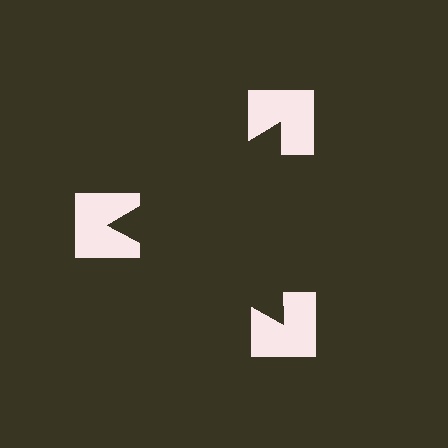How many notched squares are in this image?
There are 3 — one at each vertex of the illusory triangle.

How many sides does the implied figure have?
3 sides.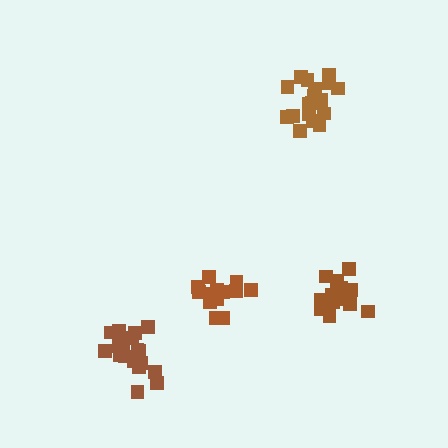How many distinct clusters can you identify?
There are 4 distinct clusters.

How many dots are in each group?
Group 1: 14 dots, Group 2: 18 dots, Group 3: 15 dots, Group 4: 20 dots (67 total).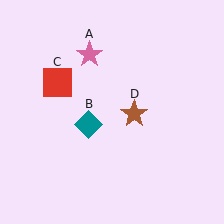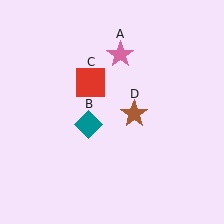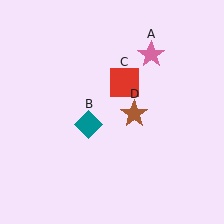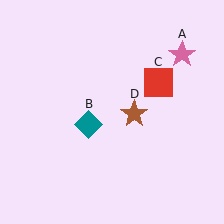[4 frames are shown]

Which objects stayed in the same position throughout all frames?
Teal diamond (object B) and brown star (object D) remained stationary.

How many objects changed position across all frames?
2 objects changed position: pink star (object A), red square (object C).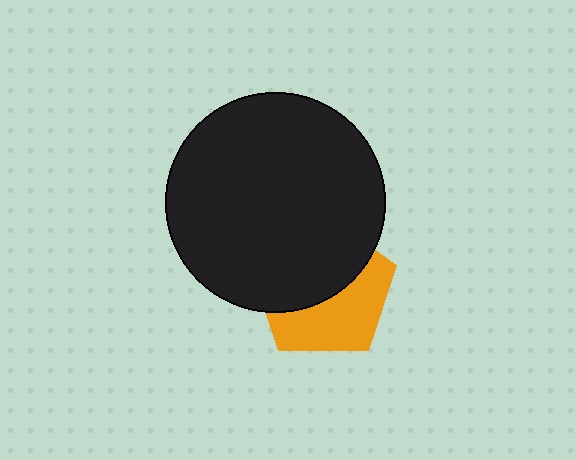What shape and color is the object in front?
The object in front is a black circle.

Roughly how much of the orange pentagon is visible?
About half of it is visible (roughly 46%).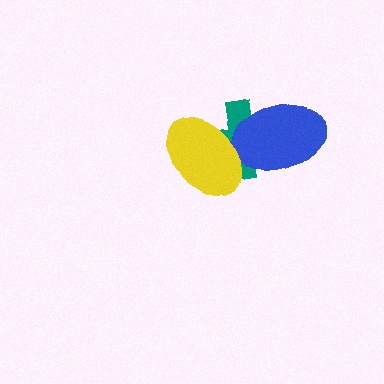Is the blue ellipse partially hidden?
Yes, it is partially covered by another shape.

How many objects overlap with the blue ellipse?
2 objects overlap with the blue ellipse.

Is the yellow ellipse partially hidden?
No, no other shape covers it.